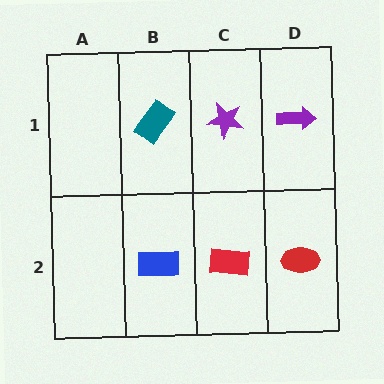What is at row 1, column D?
A purple arrow.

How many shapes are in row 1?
3 shapes.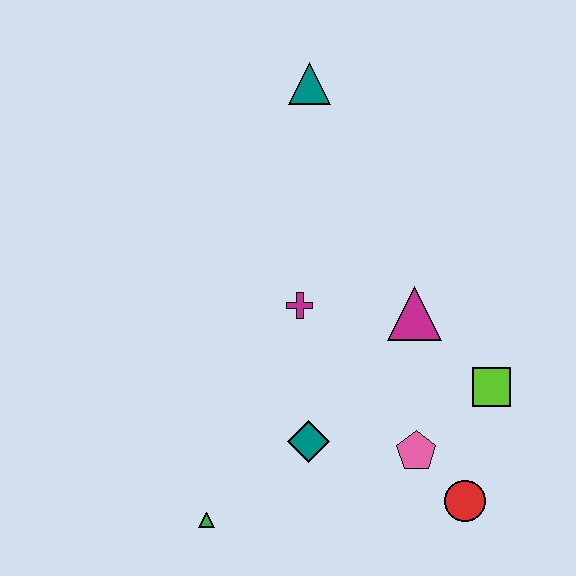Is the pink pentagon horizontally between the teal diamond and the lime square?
Yes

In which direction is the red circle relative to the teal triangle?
The red circle is below the teal triangle.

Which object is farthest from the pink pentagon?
The teal triangle is farthest from the pink pentagon.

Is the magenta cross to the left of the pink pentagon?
Yes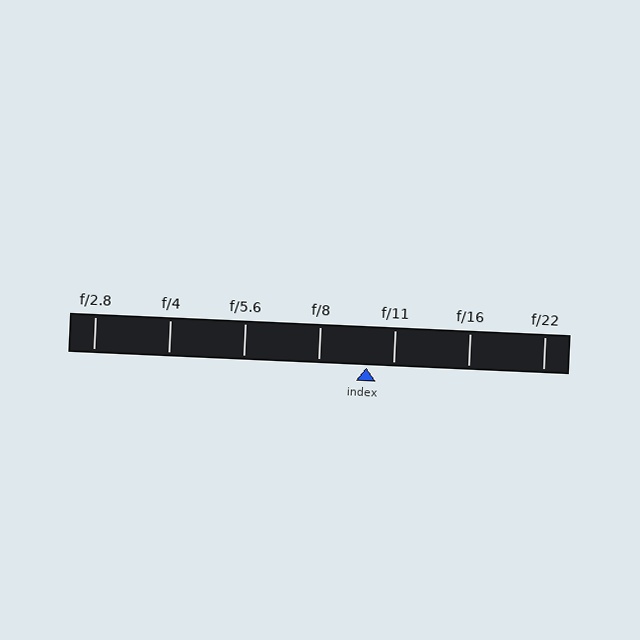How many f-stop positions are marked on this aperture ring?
There are 7 f-stop positions marked.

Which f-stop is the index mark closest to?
The index mark is closest to f/11.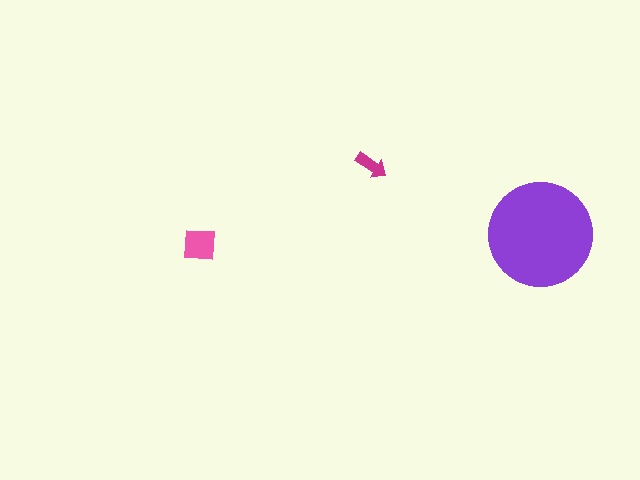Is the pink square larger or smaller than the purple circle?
Smaller.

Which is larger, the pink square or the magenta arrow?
The pink square.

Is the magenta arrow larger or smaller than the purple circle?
Smaller.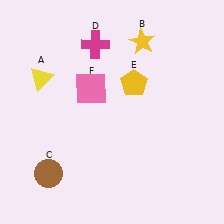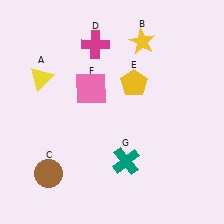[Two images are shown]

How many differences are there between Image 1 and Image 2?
There is 1 difference between the two images.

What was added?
A teal cross (G) was added in Image 2.